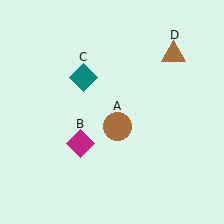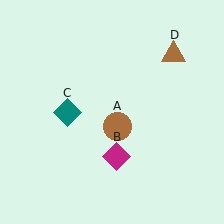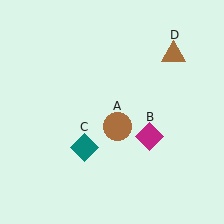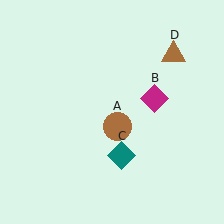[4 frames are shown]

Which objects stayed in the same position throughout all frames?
Brown circle (object A) and brown triangle (object D) remained stationary.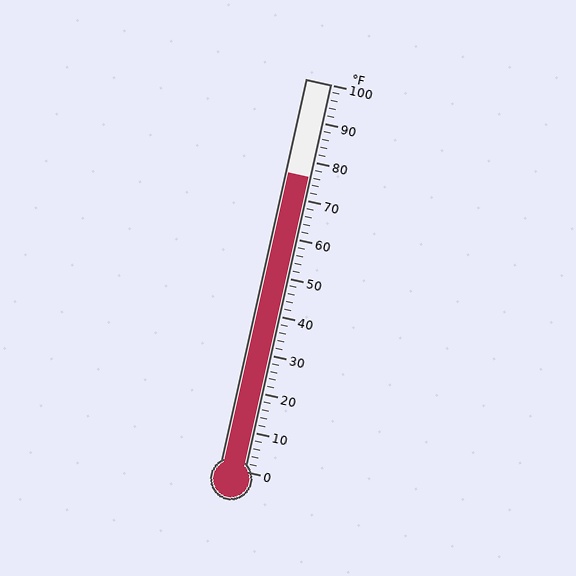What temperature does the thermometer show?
The thermometer shows approximately 76°F.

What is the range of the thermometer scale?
The thermometer scale ranges from 0°F to 100°F.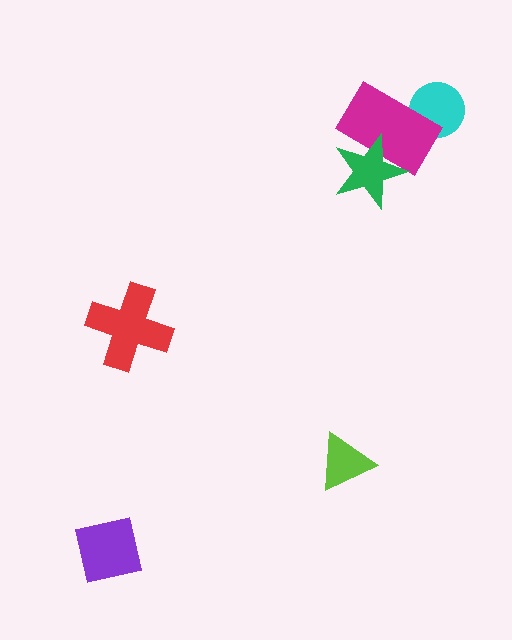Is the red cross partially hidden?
No, no other shape covers it.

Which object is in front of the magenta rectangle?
The green star is in front of the magenta rectangle.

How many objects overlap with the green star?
1 object overlaps with the green star.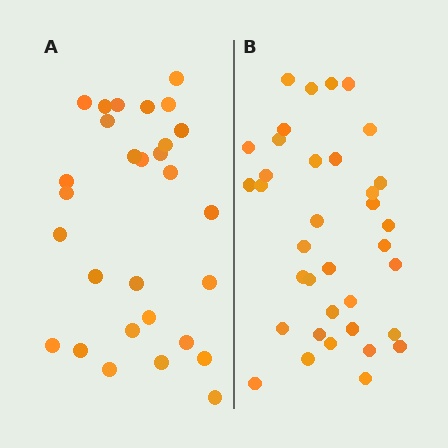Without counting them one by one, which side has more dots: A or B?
Region B (the right region) has more dots.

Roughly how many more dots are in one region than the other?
Region B has roughly 8 or so more dots than region A.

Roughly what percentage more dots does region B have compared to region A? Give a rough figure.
About 25% more.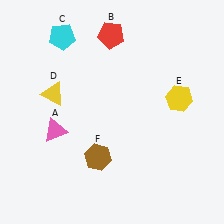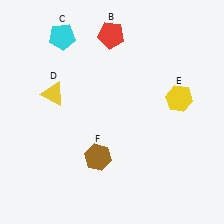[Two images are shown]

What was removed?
The pink triangle (A) was removed in Image 2.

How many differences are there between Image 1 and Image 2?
There is 1 difference between the two images.